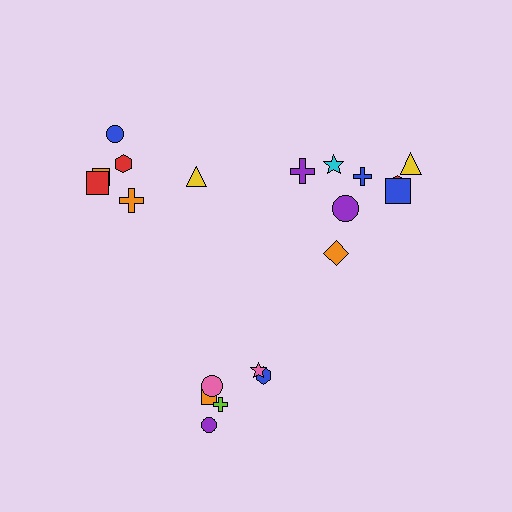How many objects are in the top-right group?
There are 8 objects.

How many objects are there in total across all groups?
There are 20 objects.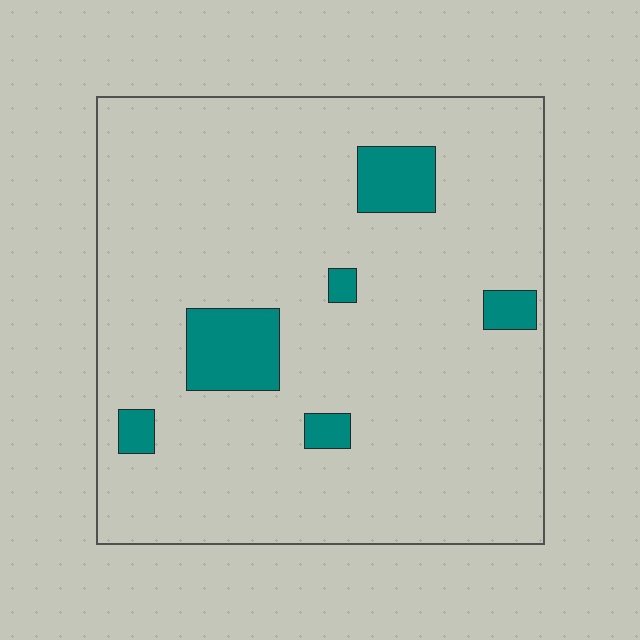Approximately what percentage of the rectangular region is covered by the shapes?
Approximately 10%.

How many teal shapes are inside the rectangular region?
6.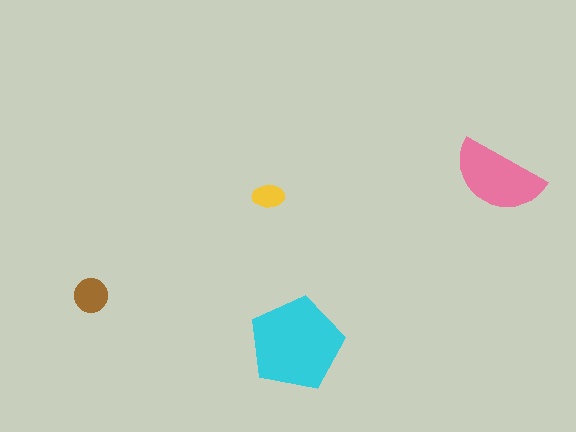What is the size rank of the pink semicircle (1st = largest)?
2nd.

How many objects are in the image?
There are 4 objects in the image.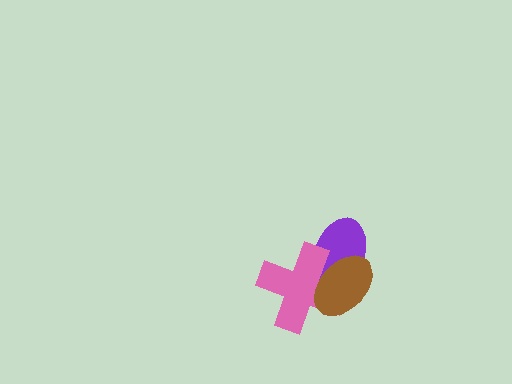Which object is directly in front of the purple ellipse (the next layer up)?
The pink cross is directly in front of the purple ellipse.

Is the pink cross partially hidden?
Yes, it is partially covered by another shape.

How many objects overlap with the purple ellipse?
2 objects overlap with the purple ellipse.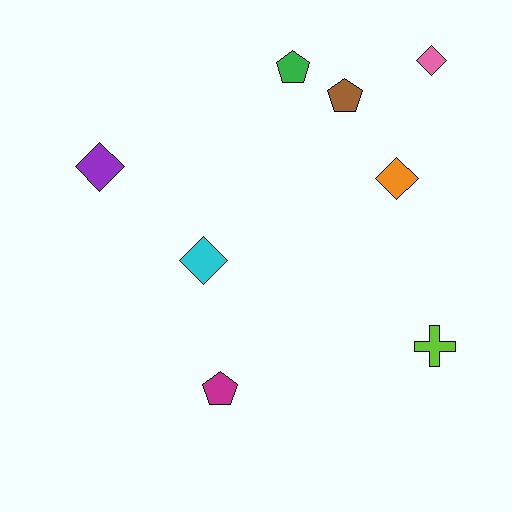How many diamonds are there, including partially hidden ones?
There are 4 diamonds.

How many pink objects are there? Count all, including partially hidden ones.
There is 1 pink object.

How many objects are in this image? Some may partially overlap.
There are 8 objects.